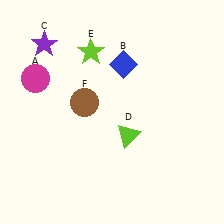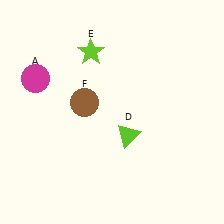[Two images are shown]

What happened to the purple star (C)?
The purple star (C) was removed in Image 2. It was in the top-left area of Image 1.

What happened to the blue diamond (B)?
The blue diamond (B) was removed in Image 2. It was in the top-right area of Image 1.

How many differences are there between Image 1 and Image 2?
There are 2 differences between the two images.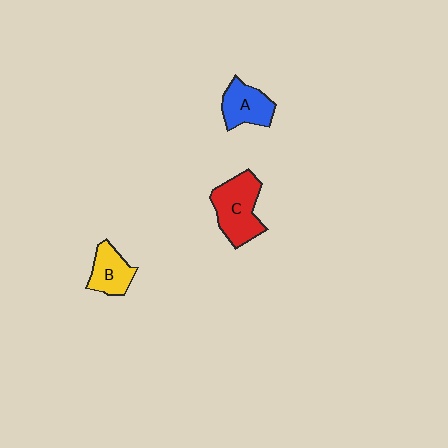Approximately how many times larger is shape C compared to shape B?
Approximately 1.6 times.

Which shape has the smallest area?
Shape B (yellow).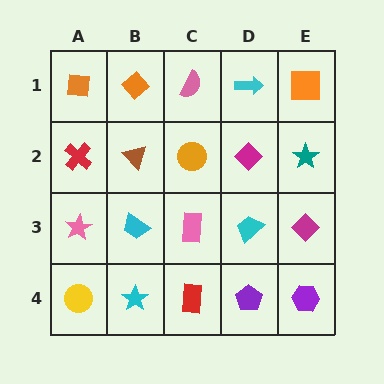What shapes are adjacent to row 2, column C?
A pink semicircle (row 1, column C), a pink rectangle (row 3, column C), a brown triangle (row 2, column B), a magenta diamond (row 2, column D).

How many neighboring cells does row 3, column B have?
4.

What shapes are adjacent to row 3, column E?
A teal star (row 2, column E), a purple hexagon (row 4, column E), a cyan trapezoid (row 3, column D).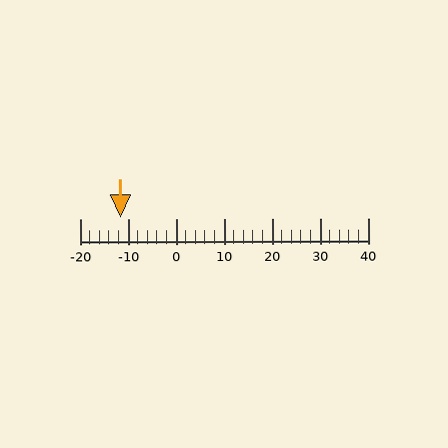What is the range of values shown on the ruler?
The ruler shows values from -20 to 40.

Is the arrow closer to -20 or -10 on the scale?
The arrow is closer to -10.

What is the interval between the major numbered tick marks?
The major tick marks are spaced 10 units apart.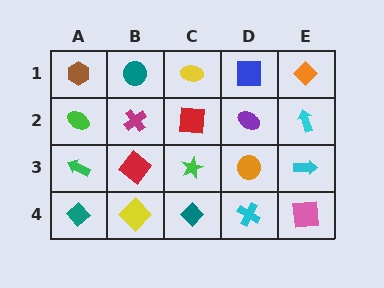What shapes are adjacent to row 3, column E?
A cyan arrow (row 2, column E), a pink square (row 4, column E), an orange circle (row 3, column D).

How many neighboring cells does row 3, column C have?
4.